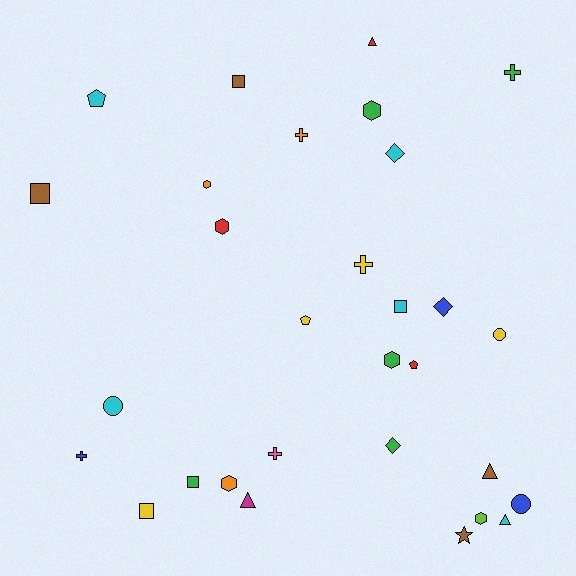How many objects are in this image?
There are 30 objects.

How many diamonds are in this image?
There are 3 diamonds.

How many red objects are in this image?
There are 3 red objects.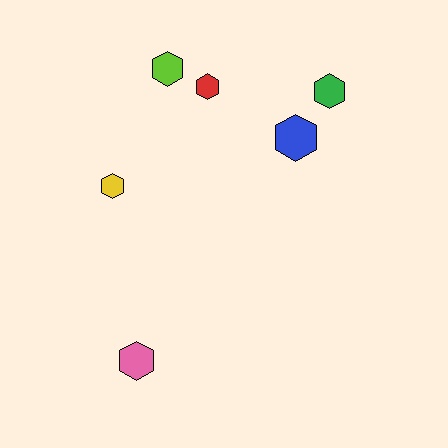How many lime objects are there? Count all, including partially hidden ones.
There is 1 lime object.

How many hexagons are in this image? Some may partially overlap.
There are 6 hexagons.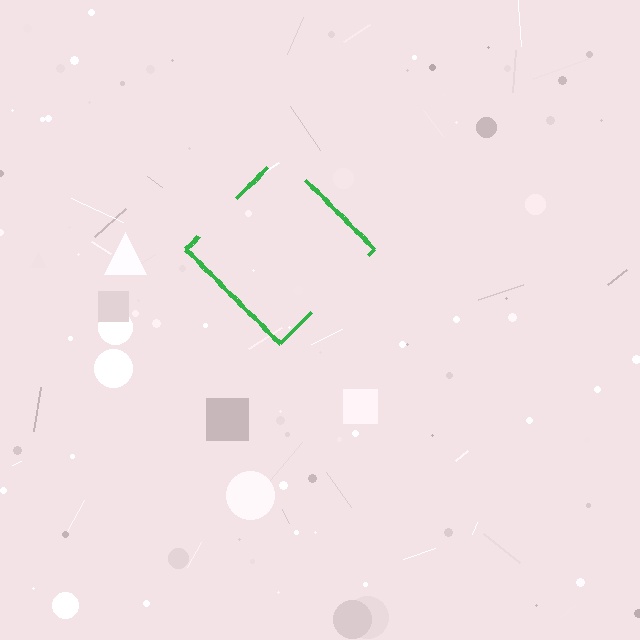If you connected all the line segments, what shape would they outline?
They would outline a diamond.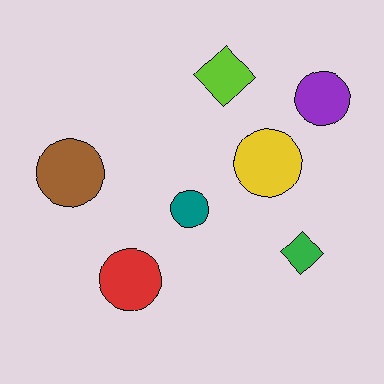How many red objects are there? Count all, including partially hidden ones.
There is 1 red object.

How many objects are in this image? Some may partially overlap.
There are 7 objects.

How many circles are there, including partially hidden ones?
There are 5 circles.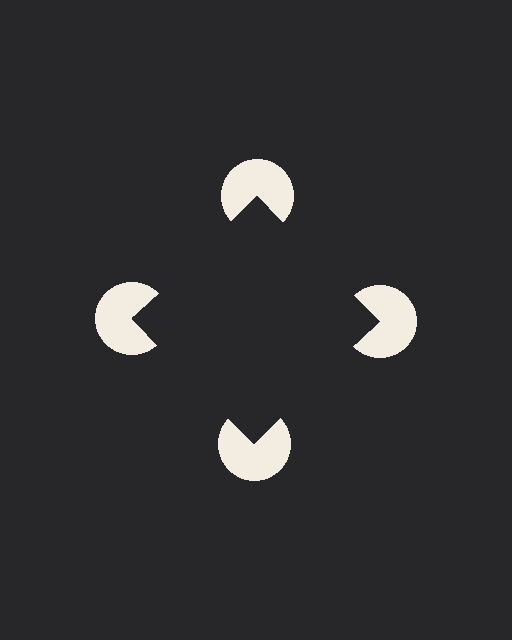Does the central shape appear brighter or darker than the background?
It typically appears slightly darker than the background, even though no actual brightness change is drawn.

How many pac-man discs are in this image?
There are 4 — one at each vertex of the illusory square.